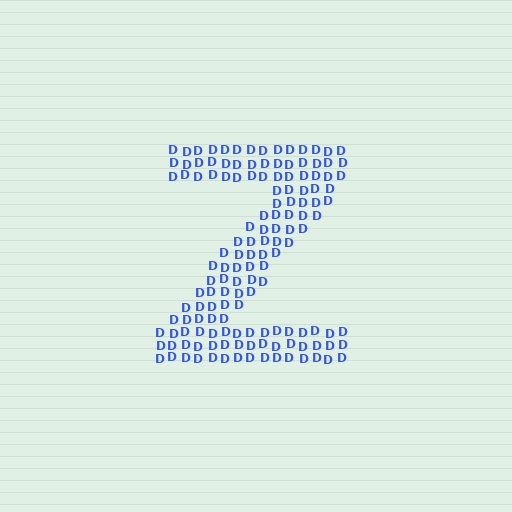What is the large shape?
The large shape is the letter Z.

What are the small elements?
The small elements are letter D's.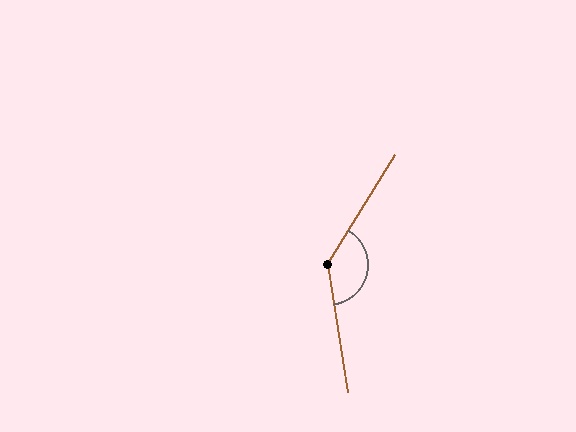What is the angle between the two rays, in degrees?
Approximately 140 degrees.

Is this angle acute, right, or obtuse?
It is obtuse.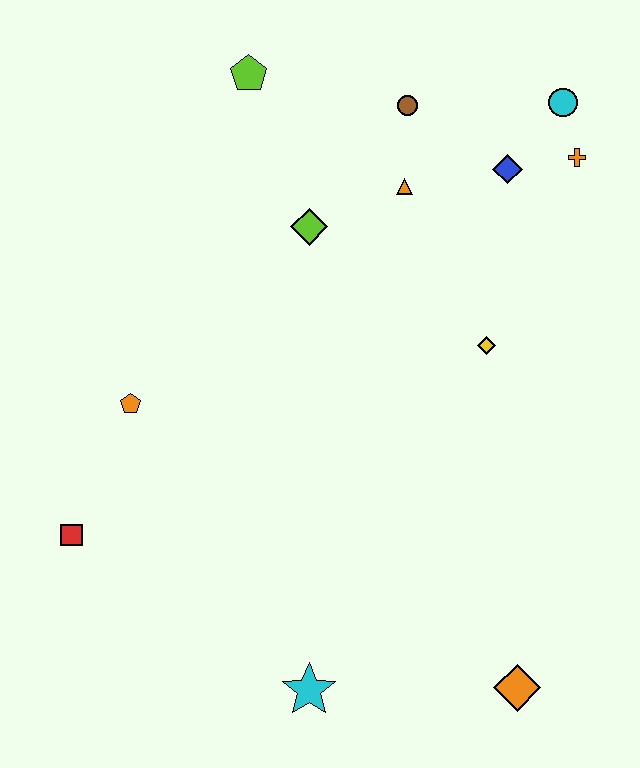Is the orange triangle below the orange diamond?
No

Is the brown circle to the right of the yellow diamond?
No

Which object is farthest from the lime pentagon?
The orange diamond is farthest from the lime pentagon.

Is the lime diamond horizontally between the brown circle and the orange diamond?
No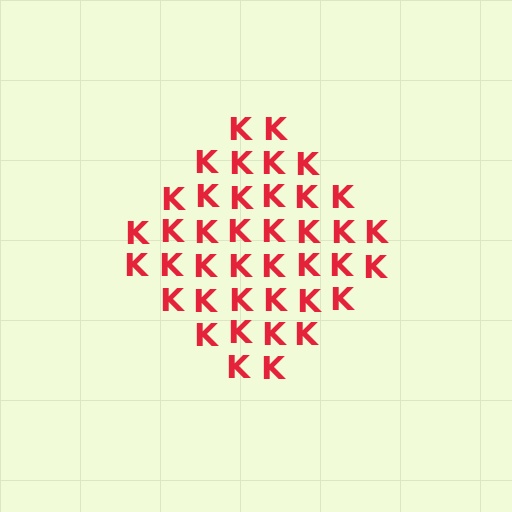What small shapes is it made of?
It is made of small letter K's.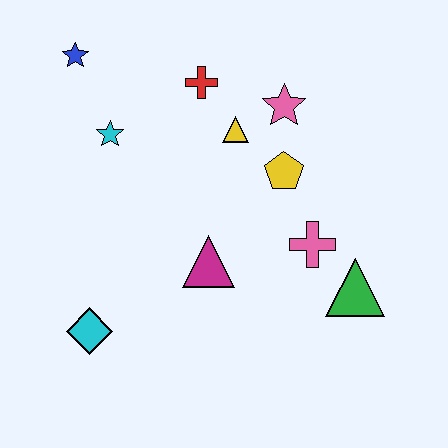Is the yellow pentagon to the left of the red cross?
No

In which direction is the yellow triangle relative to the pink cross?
The yellow triangle is above the pink cross.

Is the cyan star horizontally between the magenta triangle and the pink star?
No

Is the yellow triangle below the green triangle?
No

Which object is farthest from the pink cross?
The blue star is farthest from the pink cross.